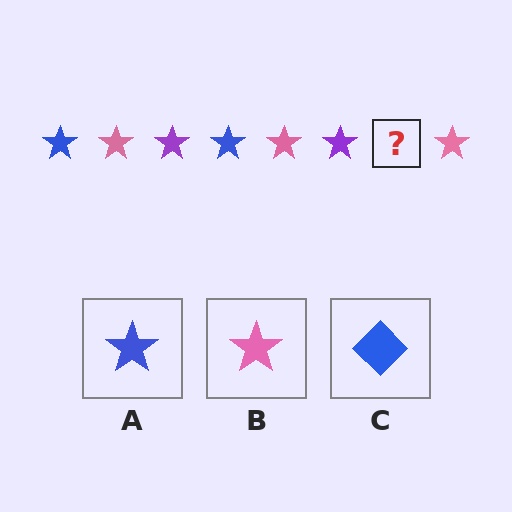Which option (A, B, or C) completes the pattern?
A.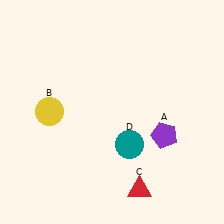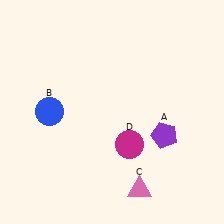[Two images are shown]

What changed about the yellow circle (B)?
In Image 1, B is yellow. In Image 2, it changed to blue.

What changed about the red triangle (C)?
In Image 1, C is red. In Image 2, it changed to pink.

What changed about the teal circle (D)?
In Image 1, D is teal. In Image 2, it changed to magenta.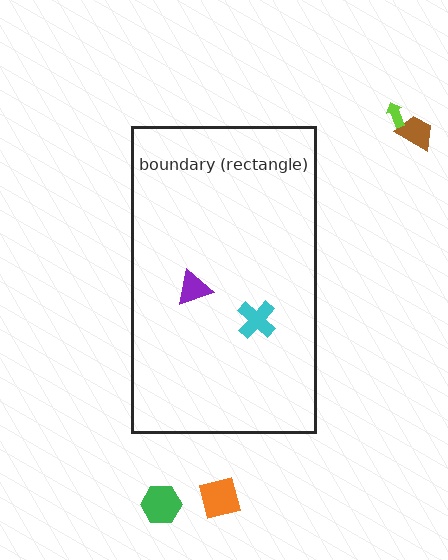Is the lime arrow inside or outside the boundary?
Outside.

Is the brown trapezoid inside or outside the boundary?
Outside.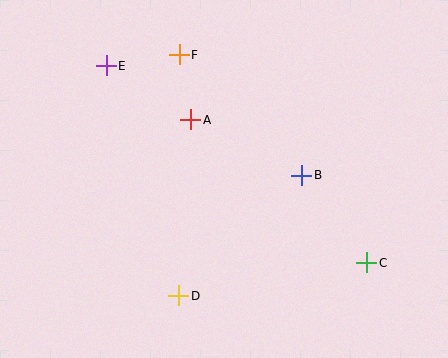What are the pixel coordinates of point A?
Point A is at (191, 120).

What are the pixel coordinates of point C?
Point C is at (367, 263).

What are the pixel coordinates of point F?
Point F is at (179, 55).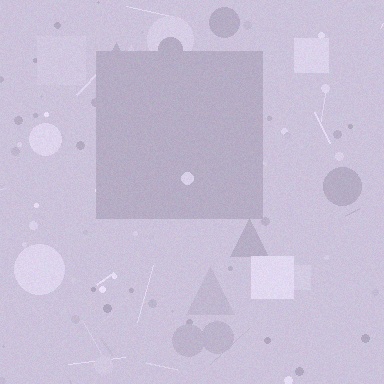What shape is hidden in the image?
A square is hidden in the image.